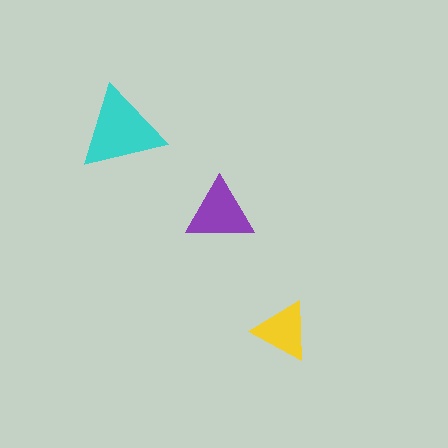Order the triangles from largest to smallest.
the cyan one, the purple one, the yellow one.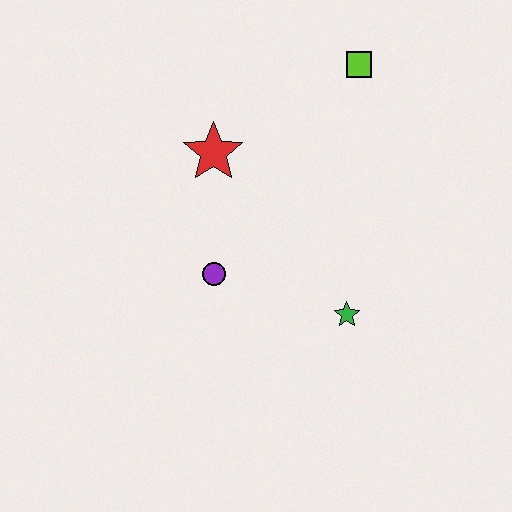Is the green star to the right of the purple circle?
Yes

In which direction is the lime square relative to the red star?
The lime square is to the right of the red star.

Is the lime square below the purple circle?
No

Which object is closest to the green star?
The purple circle is closest to the green star.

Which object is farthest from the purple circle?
The lime square is farthest from the purple circle.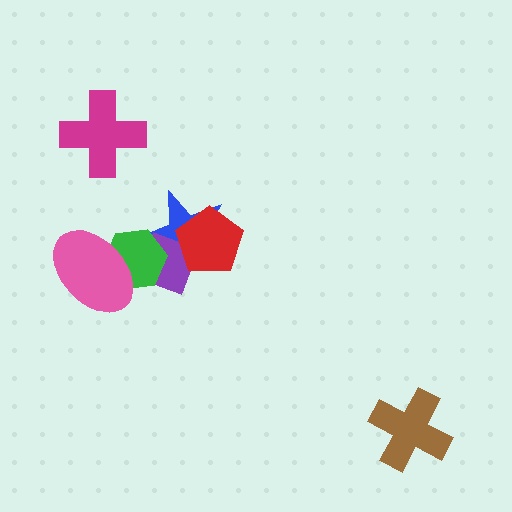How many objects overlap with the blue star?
3 objects overlap with the blue star.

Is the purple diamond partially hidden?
Yes, it is partially covered by another shape.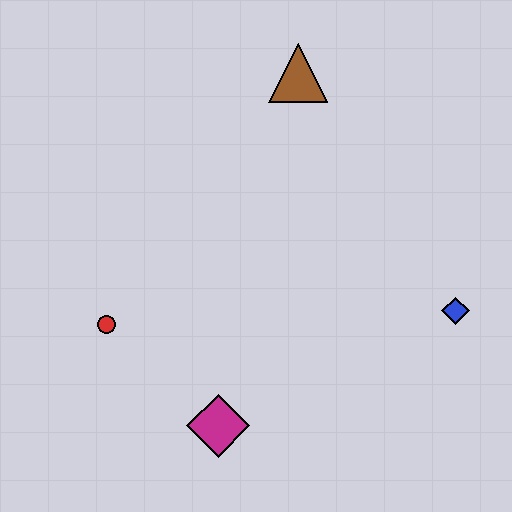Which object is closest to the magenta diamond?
The red circle is closest to the magenta diamond.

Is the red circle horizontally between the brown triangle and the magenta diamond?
No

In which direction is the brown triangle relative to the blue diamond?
The brown triangle is above the blue diamond.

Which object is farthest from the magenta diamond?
The brown triangle is farthest from the magenta diamond.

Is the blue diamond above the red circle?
Yes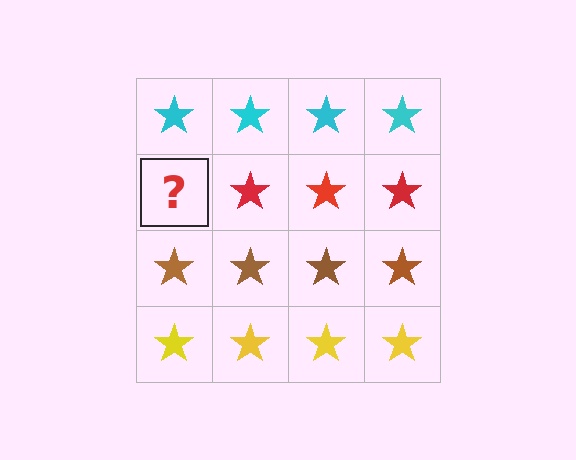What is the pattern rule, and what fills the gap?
The rule is that each row has a consistent color. The gap should be filled with a red star.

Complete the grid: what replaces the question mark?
The question mark should be replaced with a red star.